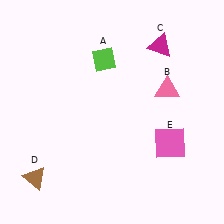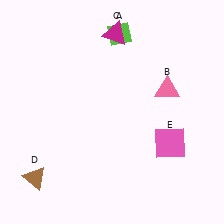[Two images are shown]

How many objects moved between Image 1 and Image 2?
2 objects moved between the two images.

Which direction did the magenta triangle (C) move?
The magenta triangle (C) moved left.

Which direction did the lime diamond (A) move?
The lime diamond (A) moved up.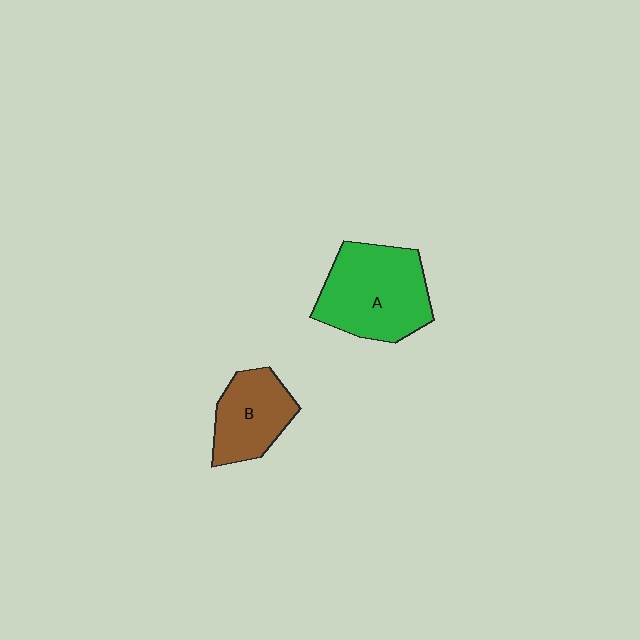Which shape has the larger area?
Shape A (green).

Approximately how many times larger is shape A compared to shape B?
Approximately 1.5 times.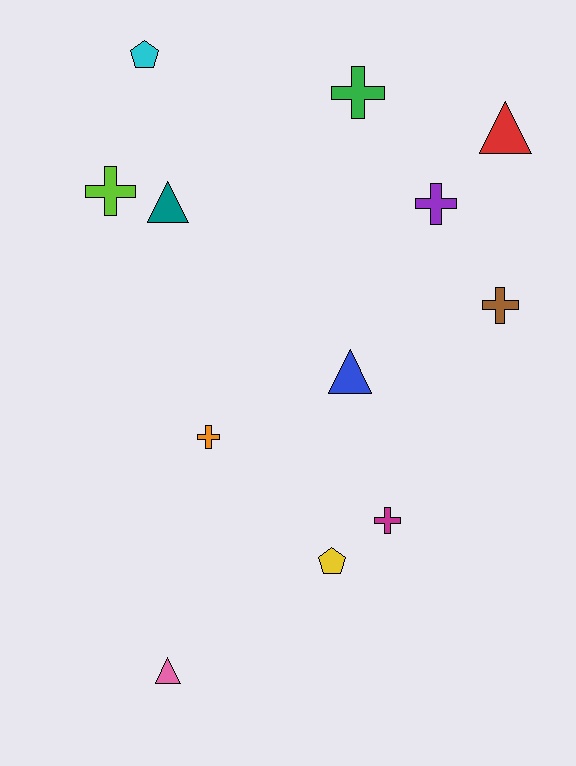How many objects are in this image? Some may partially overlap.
There are 12 objects.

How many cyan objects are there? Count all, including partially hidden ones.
There is 1 cyan object.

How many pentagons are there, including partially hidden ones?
There are 2 pentagons.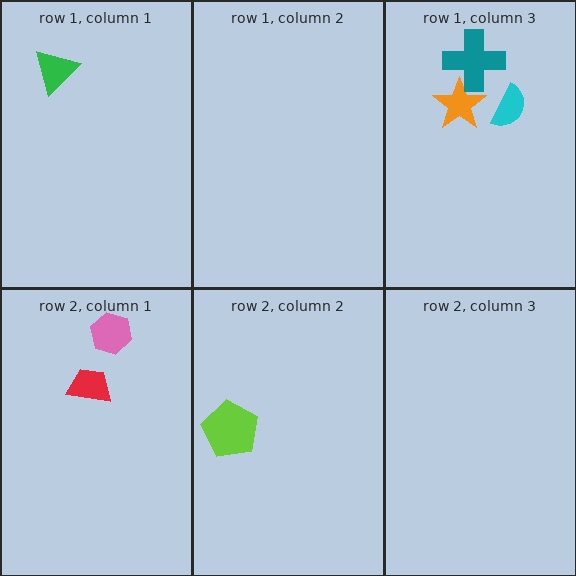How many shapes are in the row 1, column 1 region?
1.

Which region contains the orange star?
The row 1, column 3 region.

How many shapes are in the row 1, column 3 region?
3.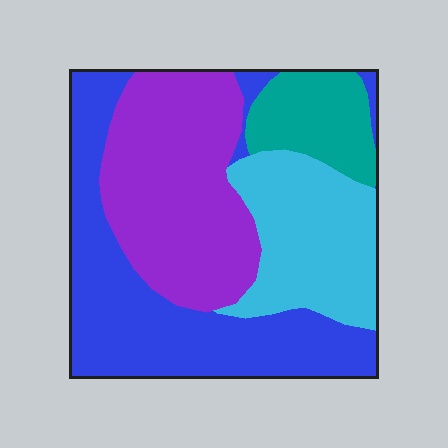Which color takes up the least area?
Teal, at roughly 10%.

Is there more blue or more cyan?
Blue.